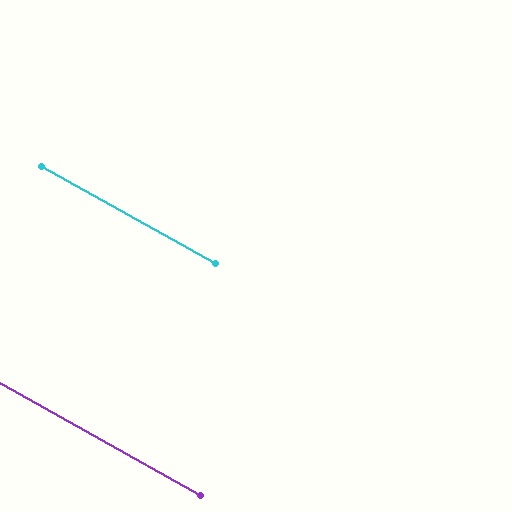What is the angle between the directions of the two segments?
Approximately 0 degrees.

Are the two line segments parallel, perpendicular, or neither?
Parallel — their directions differ by only 0.1°.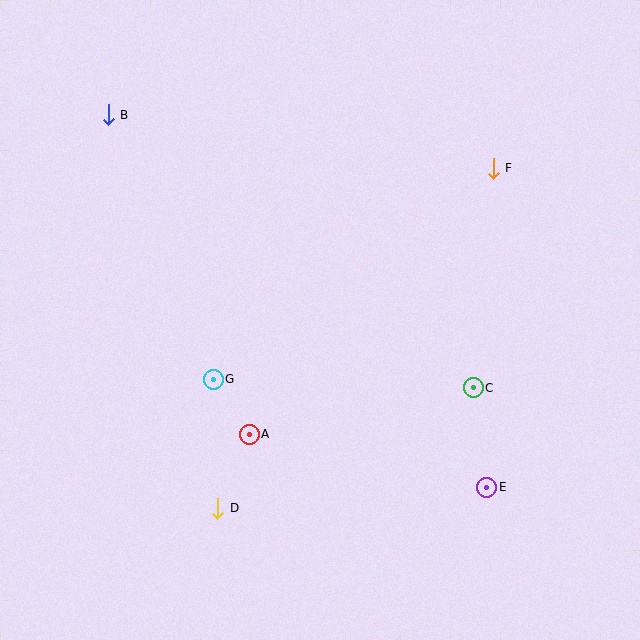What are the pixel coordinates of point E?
Point E is at (487, 487).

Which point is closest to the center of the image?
Point G at (213, 379) is closest to the center.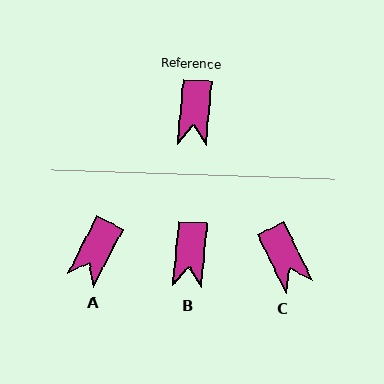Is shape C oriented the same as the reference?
No, it is off by about 32 degrees.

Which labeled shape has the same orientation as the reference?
B.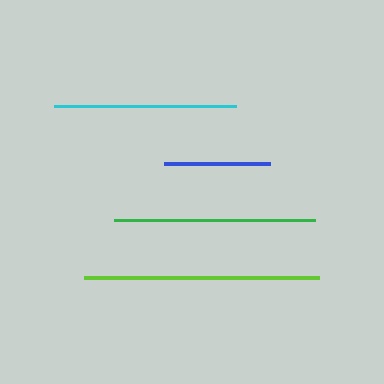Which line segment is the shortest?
The blue line is the shortest at approximately 107 pixels.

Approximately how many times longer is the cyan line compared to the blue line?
The cyan line is approximately 1.7 times the length of the blue line.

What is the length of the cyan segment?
The cyan segment is approximately 181 pixels long.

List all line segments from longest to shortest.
From longest to shortest: lime, green, cyan, blue.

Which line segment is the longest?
The lime line is the longest at approximately 234 pixels.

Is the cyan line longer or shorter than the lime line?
The lime line is longer than the cyan line.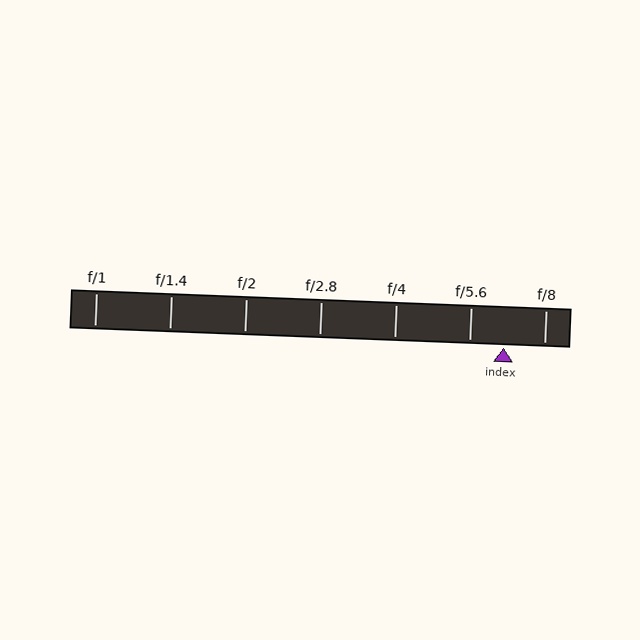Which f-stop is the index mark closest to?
The index mark is closest to f/5.6.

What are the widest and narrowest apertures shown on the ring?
The widest aperture shown is f/1 and the narrowest is f/8.